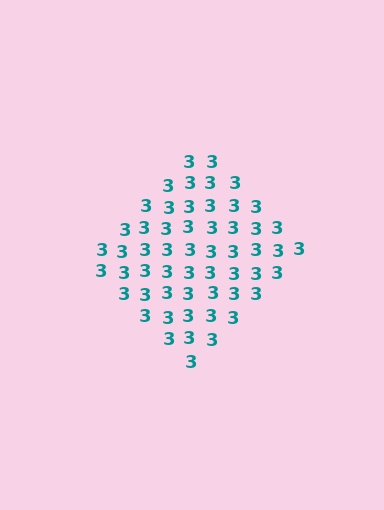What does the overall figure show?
The overall figure shows a diamond.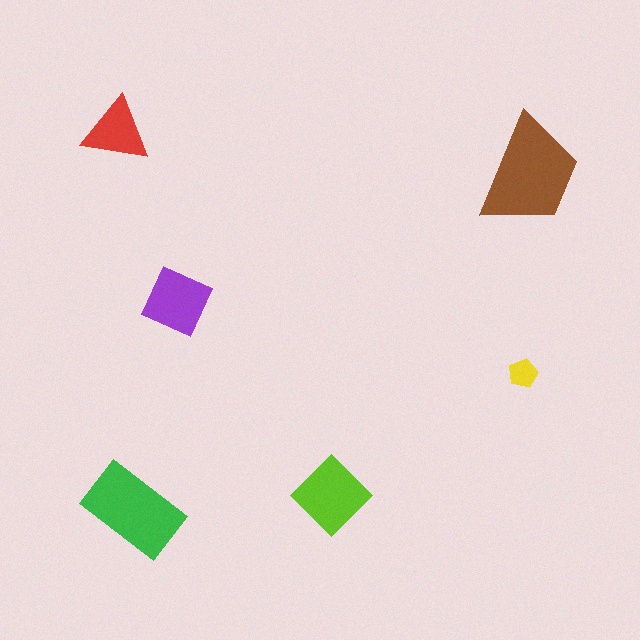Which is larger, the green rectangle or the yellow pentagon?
The green rectangle.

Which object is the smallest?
The yellow pentagon.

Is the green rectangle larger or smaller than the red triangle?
Larger.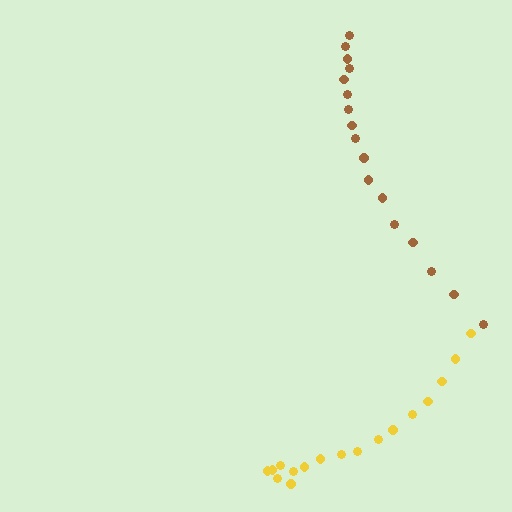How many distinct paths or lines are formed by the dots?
There are 2 distinct paths.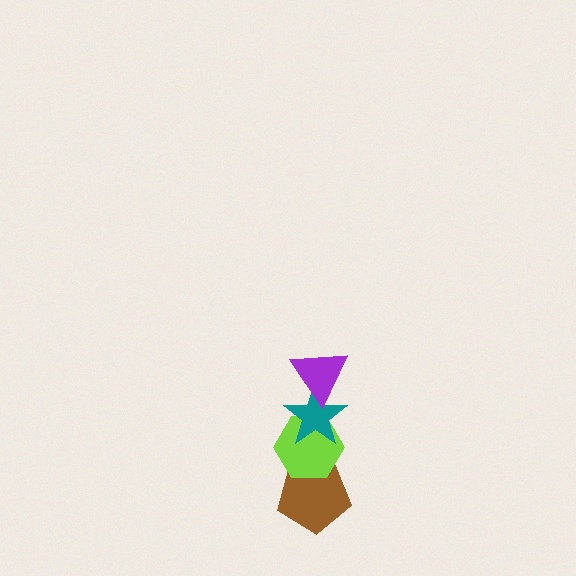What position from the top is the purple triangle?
The purple triangle is 1st from the top.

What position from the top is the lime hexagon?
The lime hexagon is 3rd from the top.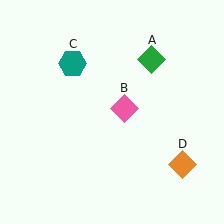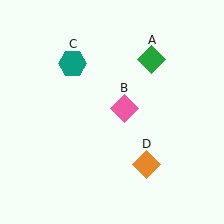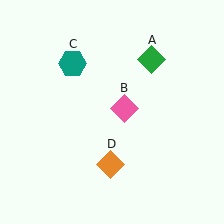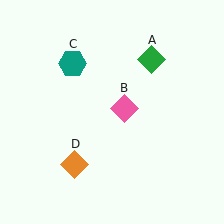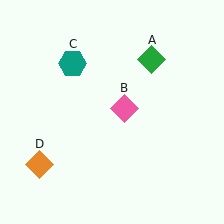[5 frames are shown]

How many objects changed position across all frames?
1 object changed position: orange diamond (object D).